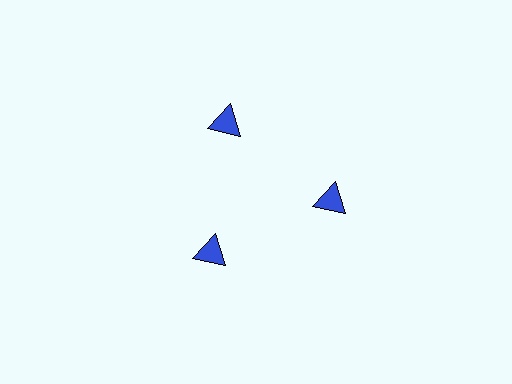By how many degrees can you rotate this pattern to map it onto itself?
The pattern maps onto itself every 120 degrees of rotation.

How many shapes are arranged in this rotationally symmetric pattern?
There are 3 shapes, arranged in 3 groups of 1.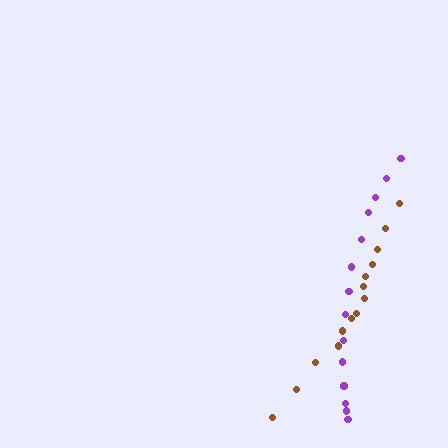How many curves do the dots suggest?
There are 2 distinct paths.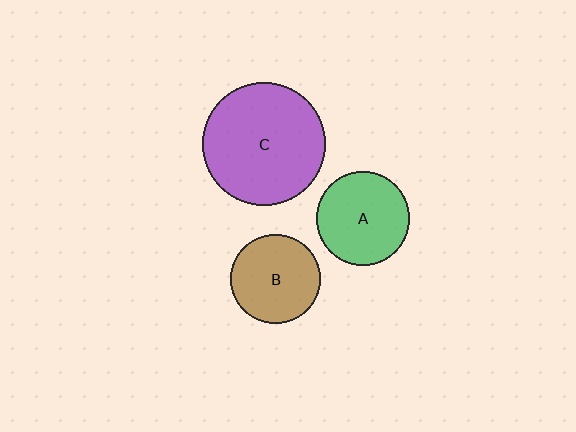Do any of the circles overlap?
No, none of the circles overlap.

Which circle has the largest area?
Circle C (purple).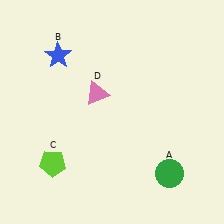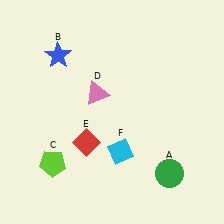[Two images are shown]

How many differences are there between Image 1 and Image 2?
There are 2 differences between the two images.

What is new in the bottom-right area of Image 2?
A cyan diamond (F) was added in the bottom-right area of Image 2.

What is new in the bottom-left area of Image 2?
A red diamond (E) was added in the bottom-left area of Image 2.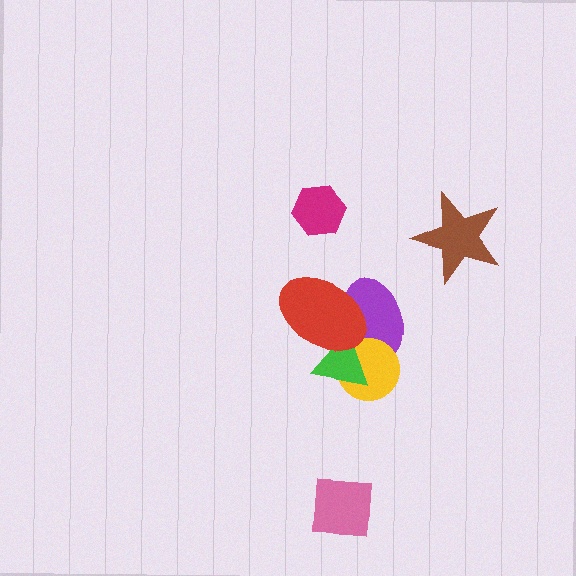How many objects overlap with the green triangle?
3 objects overlap with the green triangle.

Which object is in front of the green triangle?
The red ellipse is in front of the green triangle.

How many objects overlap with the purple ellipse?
3 objects overlap with the purple ellipse.